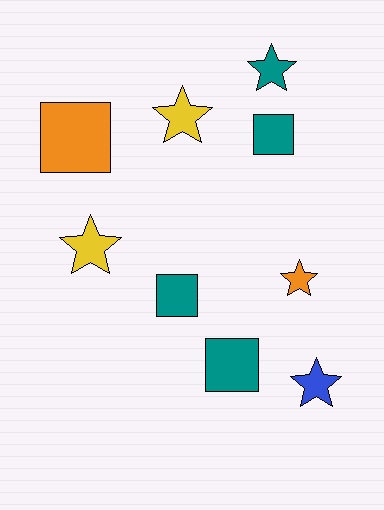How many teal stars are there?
There is 1 teal star.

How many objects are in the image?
There are 9 objects.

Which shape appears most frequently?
Star, with 5 objects.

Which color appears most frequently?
Teal, with 4 objects.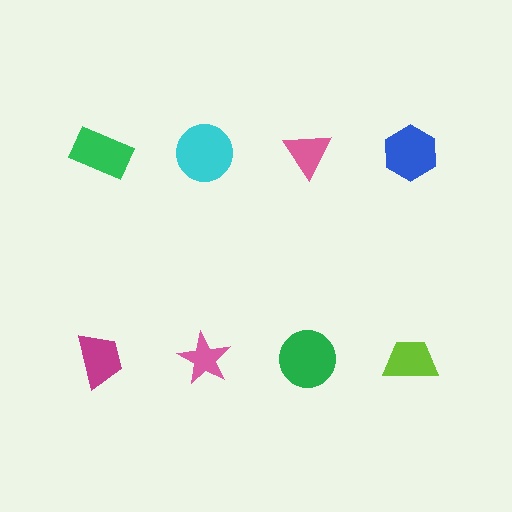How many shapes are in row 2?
4 shapes.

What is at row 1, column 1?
A green rectangle.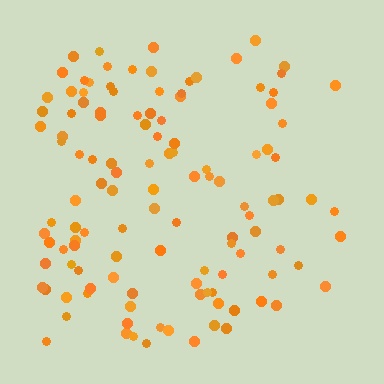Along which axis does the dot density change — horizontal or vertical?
Horizontal.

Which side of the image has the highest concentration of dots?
The left.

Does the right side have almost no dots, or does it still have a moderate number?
Still a moderate number, just noticeably fewer than the left.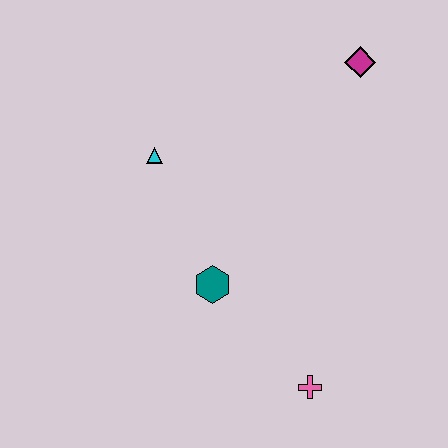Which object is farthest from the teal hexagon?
The magenta diamond is farthest from the teal hexagon.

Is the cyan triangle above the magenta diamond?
No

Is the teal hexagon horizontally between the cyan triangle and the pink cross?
Yes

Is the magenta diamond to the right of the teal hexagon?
Yes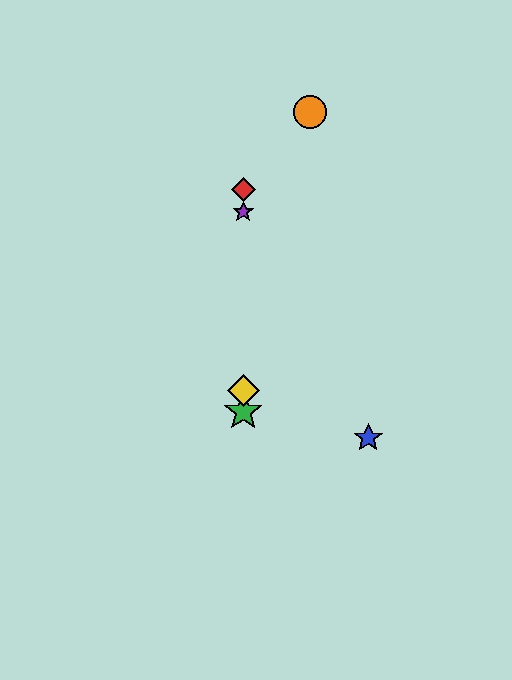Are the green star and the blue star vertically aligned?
No, the green star is at x≈243 and the blue star is at x≈368.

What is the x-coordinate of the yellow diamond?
The yellow diamond is at x≈243.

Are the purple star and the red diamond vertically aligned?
Yes, both are at x≈243.